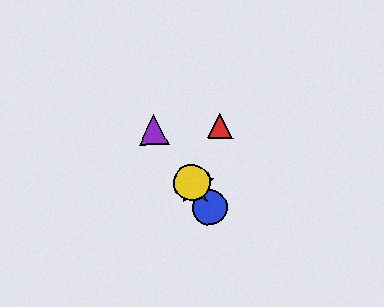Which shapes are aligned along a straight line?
The blue circle, the green star, the yellow circle, the purple triangle are aligned along a straight line.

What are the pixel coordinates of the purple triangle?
The purple triangle is at (154, 130).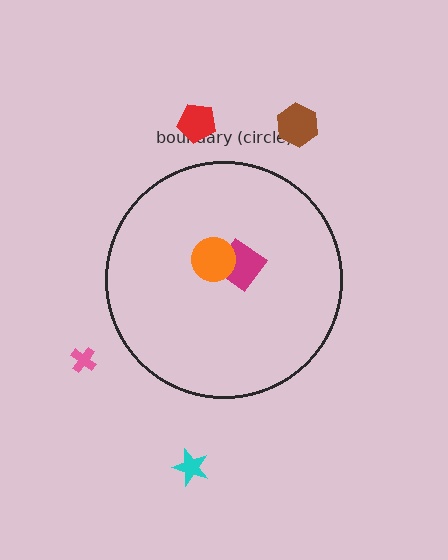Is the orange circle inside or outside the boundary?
Inside.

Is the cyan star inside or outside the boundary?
Outside.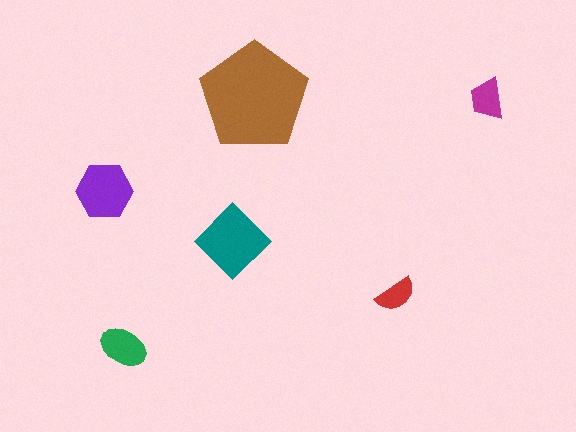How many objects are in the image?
There are 6 objects in the image.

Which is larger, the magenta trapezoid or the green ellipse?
The green ellipse.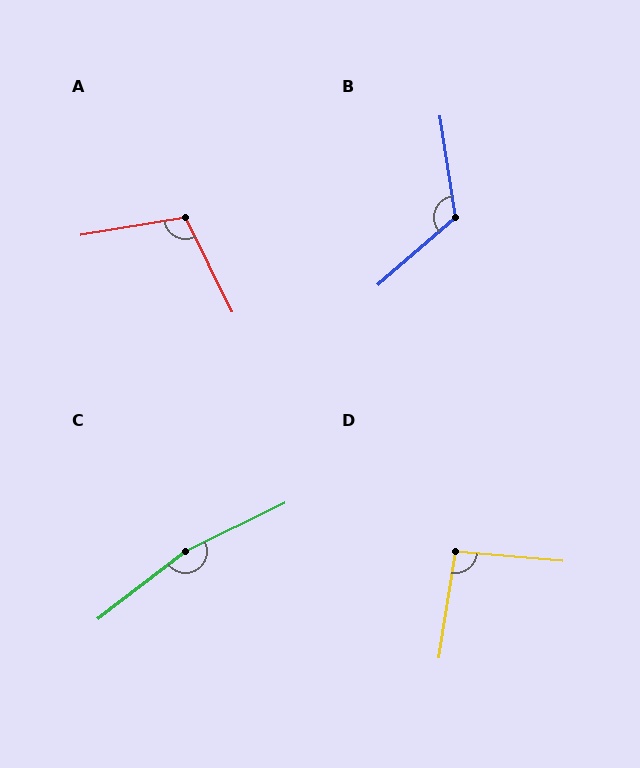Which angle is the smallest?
D, at approximately 94 degrees.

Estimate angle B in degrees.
Approximately 123 degrees.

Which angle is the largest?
C, at approximately 169 degrees.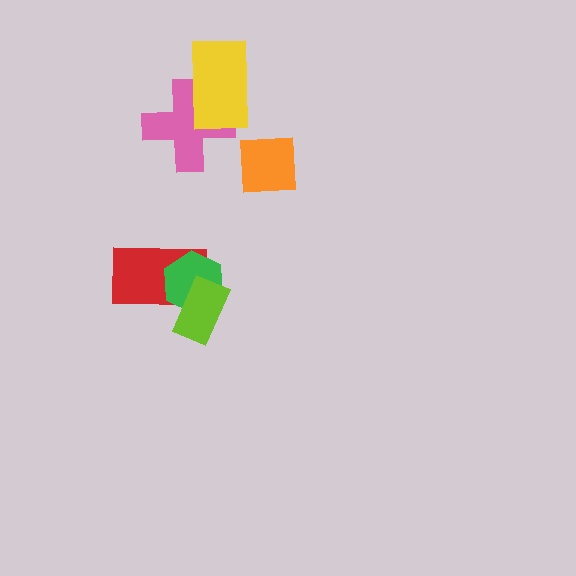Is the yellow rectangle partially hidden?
No, no other shape covers it.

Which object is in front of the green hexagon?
The lime rectangle is in front of the green hexagon.